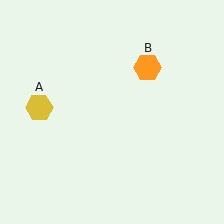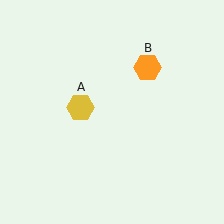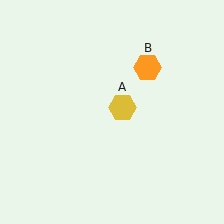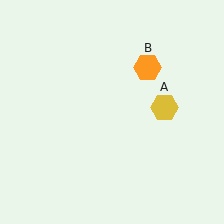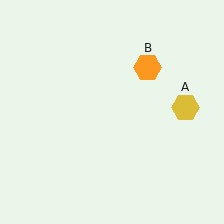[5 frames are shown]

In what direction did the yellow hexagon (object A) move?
The yellow hexagon (object A) moved right.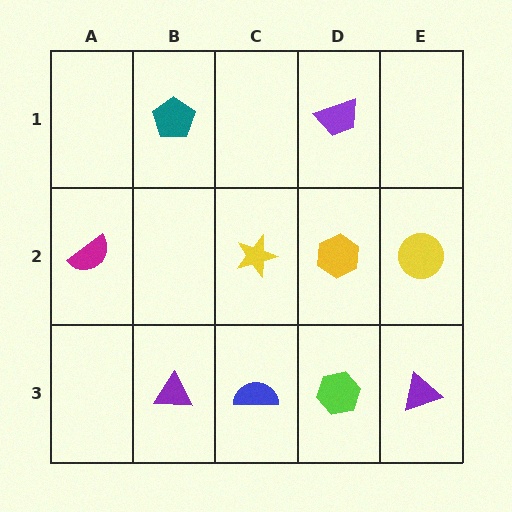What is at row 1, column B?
A teal pentagon.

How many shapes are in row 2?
4 shapes.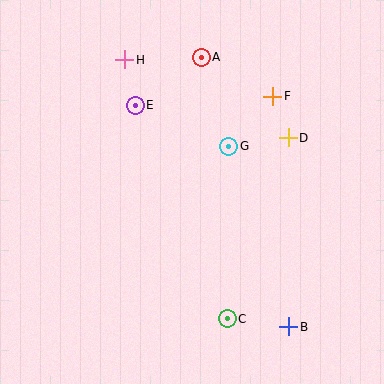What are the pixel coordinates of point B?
Point B is at (289, 327).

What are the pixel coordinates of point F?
Point F is at (273, 96).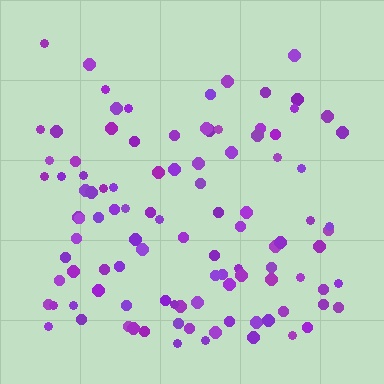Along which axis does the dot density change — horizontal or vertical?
Vertical.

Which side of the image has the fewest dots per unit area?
The top.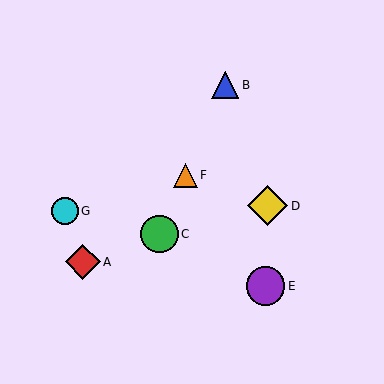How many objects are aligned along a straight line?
3 objects (B, C, F) are aligned along a straight line.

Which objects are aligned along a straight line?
Objects B, C, F are aligned along a straight line.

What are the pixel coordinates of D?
Object D is at (268, 206).